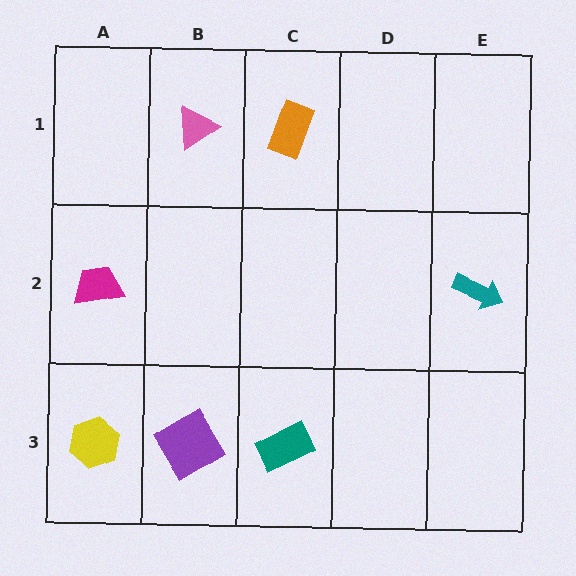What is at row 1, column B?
A pink triangle.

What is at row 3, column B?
A purple diamond.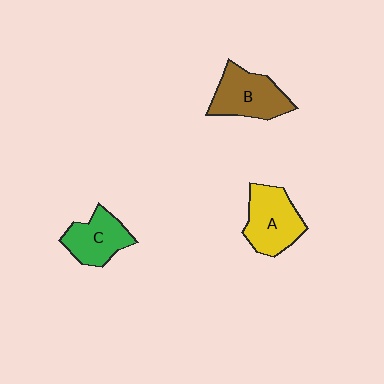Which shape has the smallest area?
Shape C (green).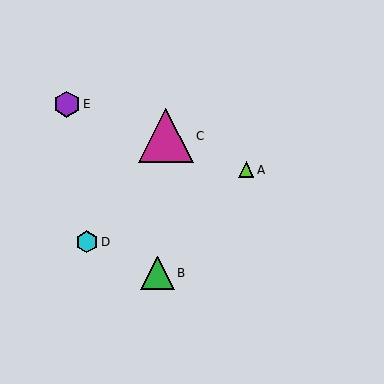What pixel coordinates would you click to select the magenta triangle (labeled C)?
Click at (166, 136) to select the magenta triangle C.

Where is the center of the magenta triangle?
The center of the magenta triangle is at (166, 136).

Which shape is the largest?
The magenta triangle (labeled C) is the largest.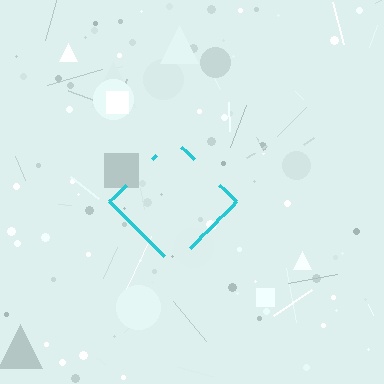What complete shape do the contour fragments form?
The contour fragments form a diamond.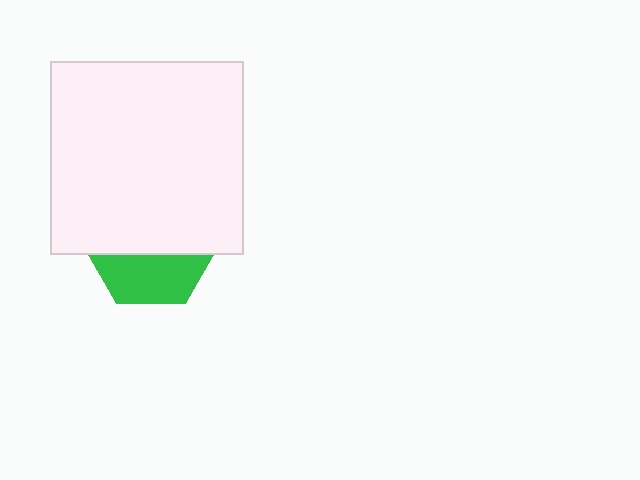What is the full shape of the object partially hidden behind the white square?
The partially hidden object is a green hexagon.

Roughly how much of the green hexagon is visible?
A small part of it is visible (roughly 37%).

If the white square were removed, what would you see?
You would see the complete green hexagon.